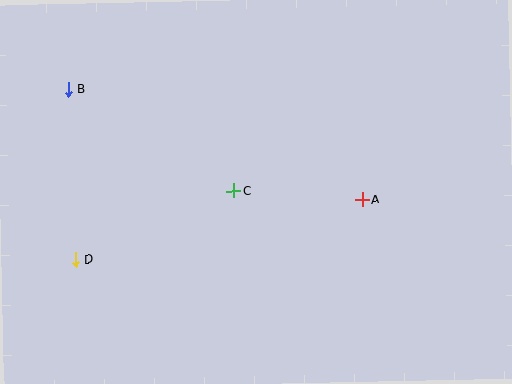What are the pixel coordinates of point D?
Point D is at (75, 260).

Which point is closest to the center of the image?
Point C at (234, 191) is closest to the center.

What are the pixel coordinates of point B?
Point B is at (68, 89).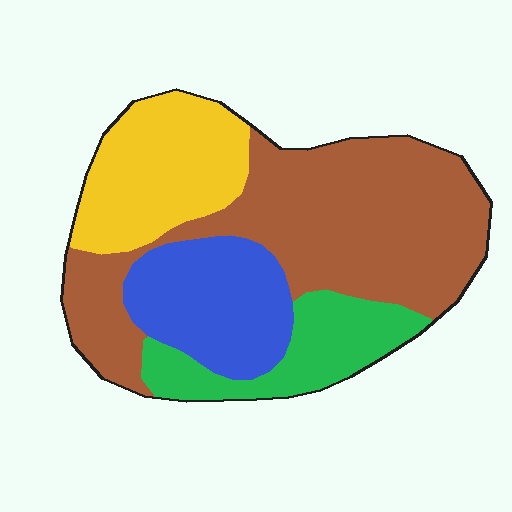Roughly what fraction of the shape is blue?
Blue takes up about one fifth (1/5) of the shape.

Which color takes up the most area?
Brown, at roughly 45%.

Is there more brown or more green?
Brown.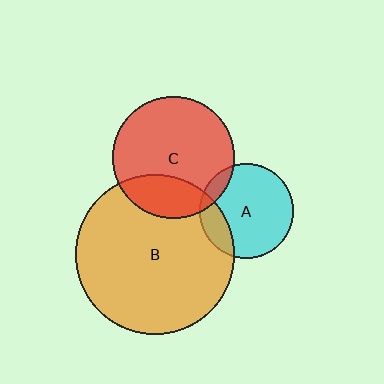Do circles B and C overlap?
Yes.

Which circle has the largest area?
Circle B (orange).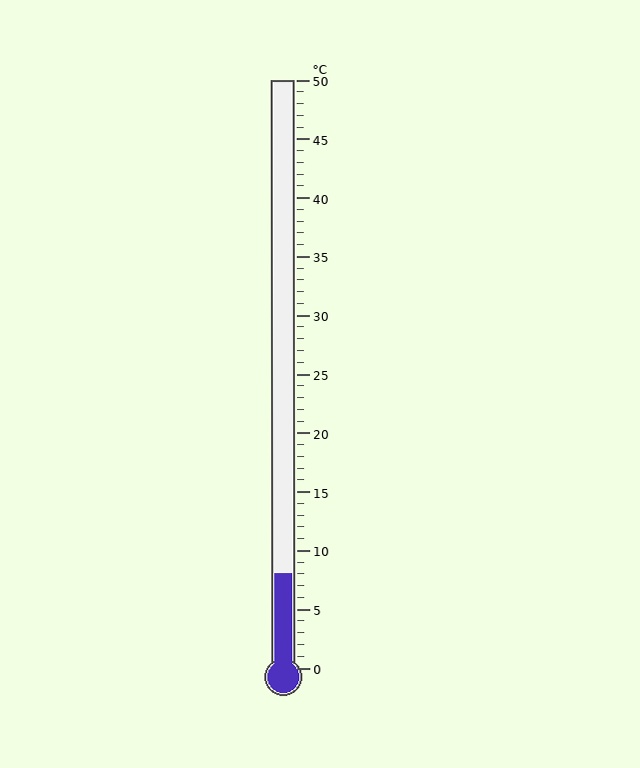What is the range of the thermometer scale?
The thermometer scale ranges from 0°C to 50°C.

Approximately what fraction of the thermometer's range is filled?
The thermometer is filled to approximately 15% of its range.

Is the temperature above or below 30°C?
The temperature is below 30°C.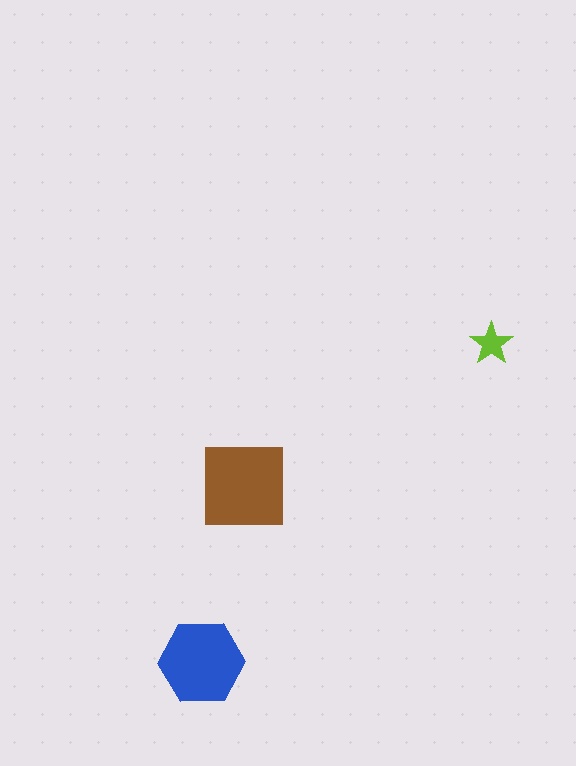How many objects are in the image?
There are 3 objects in the image.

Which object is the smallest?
The lime star.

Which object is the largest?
The brown square.